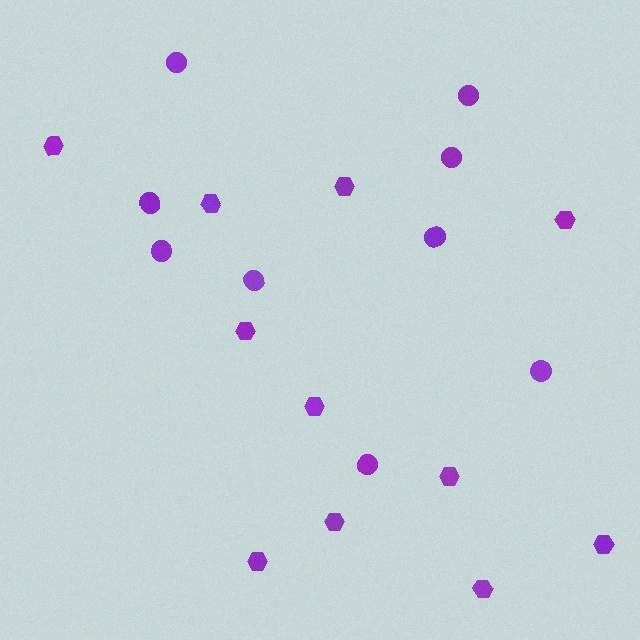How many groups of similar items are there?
There are 2 groups: one group of hexagons (11) and one group of circles (9).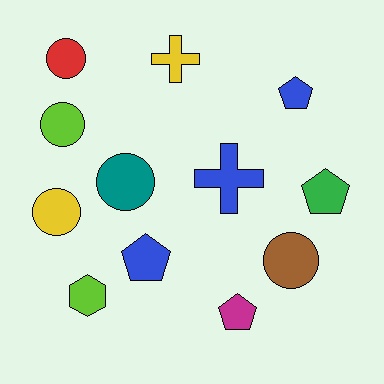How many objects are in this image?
There are 12 objects.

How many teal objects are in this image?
There is 1 teal object.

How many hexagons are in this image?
There is 1 hexagon.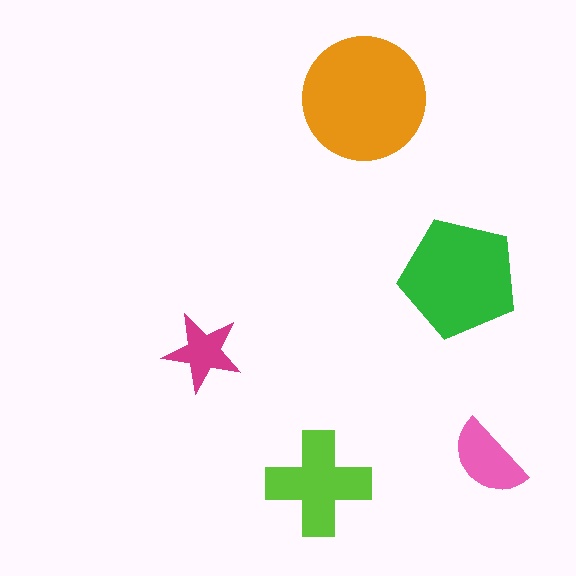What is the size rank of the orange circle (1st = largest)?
1st.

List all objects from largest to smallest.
The orange circle, the green pentagon, the lime cross, the pink semicircle, the magenta star.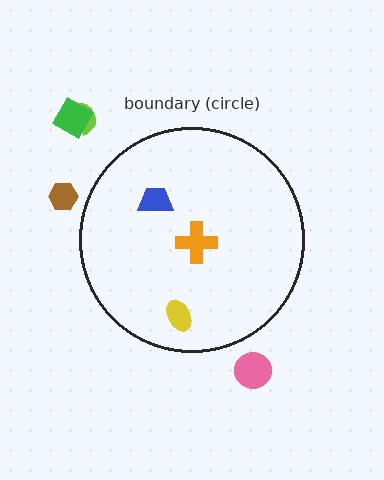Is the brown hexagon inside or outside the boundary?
Outside.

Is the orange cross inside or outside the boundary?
Inside.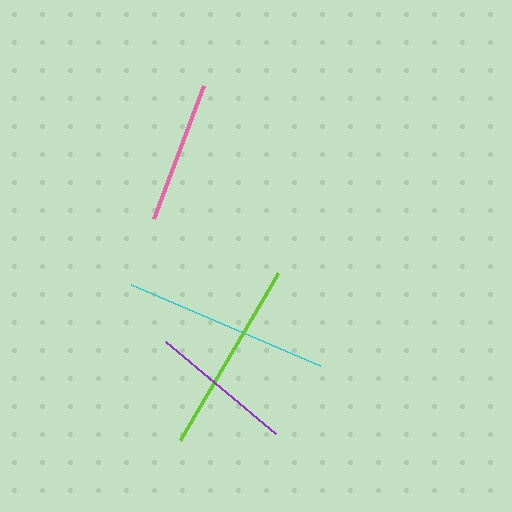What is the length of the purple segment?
The purple segment is approximately 144 pixels long.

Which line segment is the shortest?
The pink line is the shortest at approximately 143 pixels.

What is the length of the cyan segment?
The cyan segment is approximately 205 pixels long.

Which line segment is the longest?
The cyan line is the longest at approximately 205 pixels.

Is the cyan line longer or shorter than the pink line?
The cyan line is longer than the pink line.